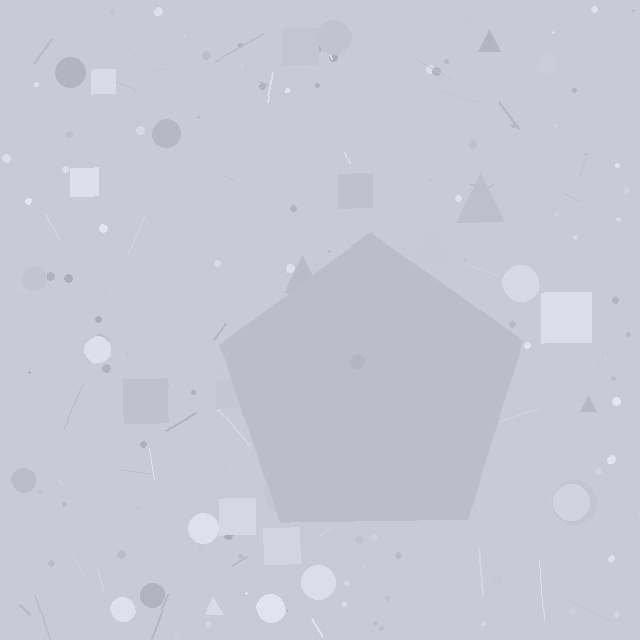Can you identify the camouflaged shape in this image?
The camouflaged shape is a pentagon.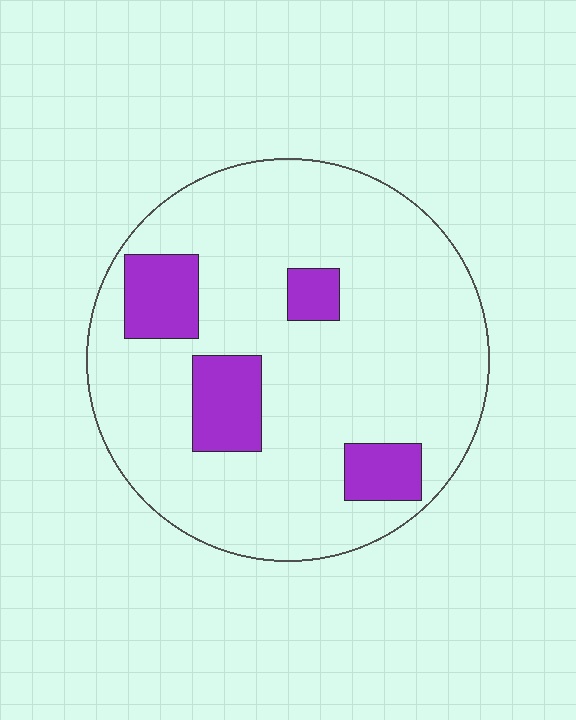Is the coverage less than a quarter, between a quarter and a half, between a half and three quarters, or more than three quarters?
Less than a quarter.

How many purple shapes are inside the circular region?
4.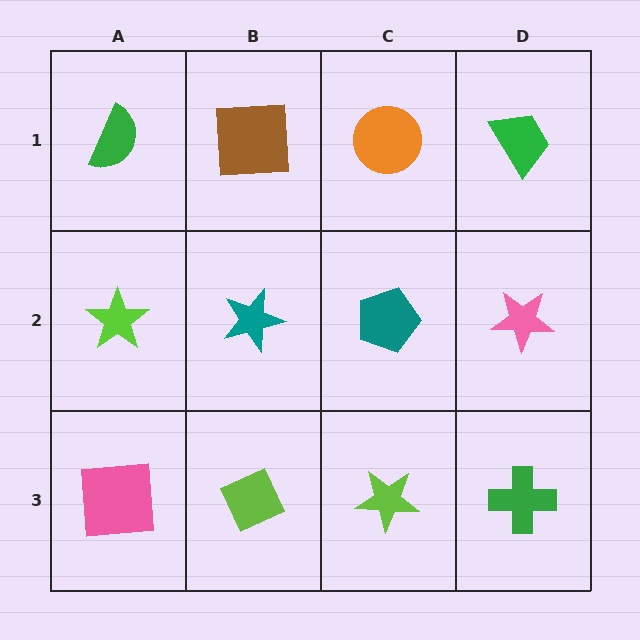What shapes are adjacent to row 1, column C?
A teal pentagon (row 2, column C), a brown square (row 1, column B), a green trapezoid (row 1, column D).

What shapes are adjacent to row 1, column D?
A pink star (row 2, column D), an orange circle (row 1, column C).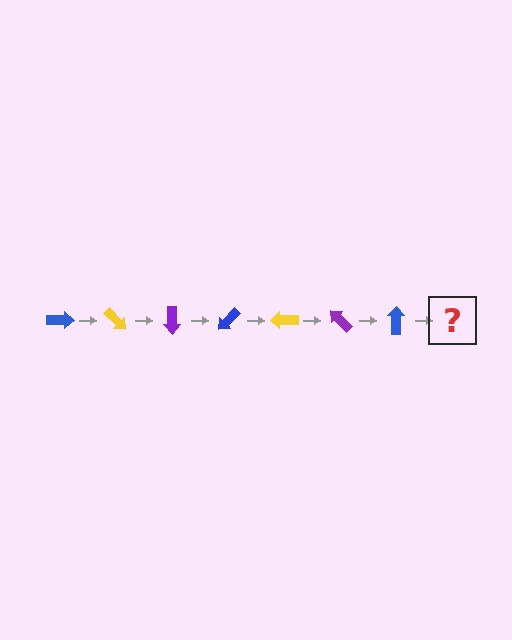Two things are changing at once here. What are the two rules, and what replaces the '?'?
The two rules are that it rotates 45 degrees each step and the color cycles through blue, yellow, and purple. The '?' should be a yellow arrow, rotated 315 degrees from the start.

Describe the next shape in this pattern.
It should be a yellow arrow, rotated 315 degrees from the start.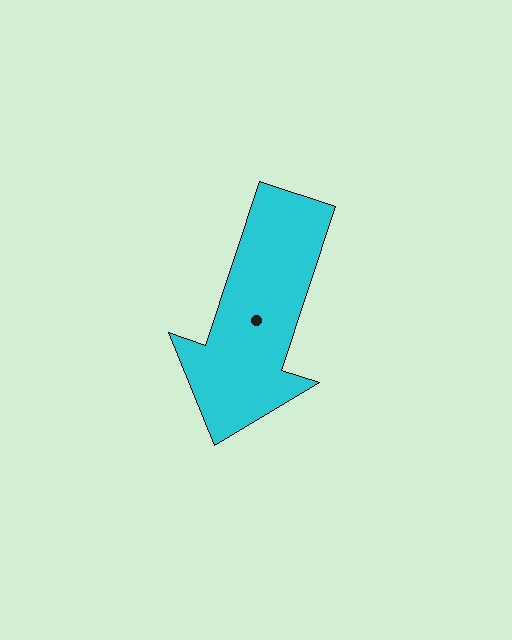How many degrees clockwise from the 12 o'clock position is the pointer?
Approximately 198 degrees.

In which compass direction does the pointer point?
South.